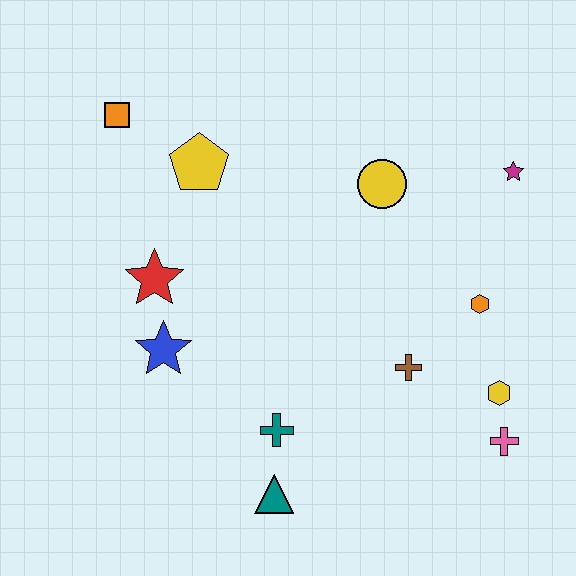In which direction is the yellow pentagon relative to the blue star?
The yellow pentagon is above the blue star.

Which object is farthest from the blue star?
The magenta star is farthest from the blue star.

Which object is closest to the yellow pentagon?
The orange square is closest to the yellow pentagon.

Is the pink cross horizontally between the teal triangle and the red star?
No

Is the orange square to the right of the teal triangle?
No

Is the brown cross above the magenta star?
No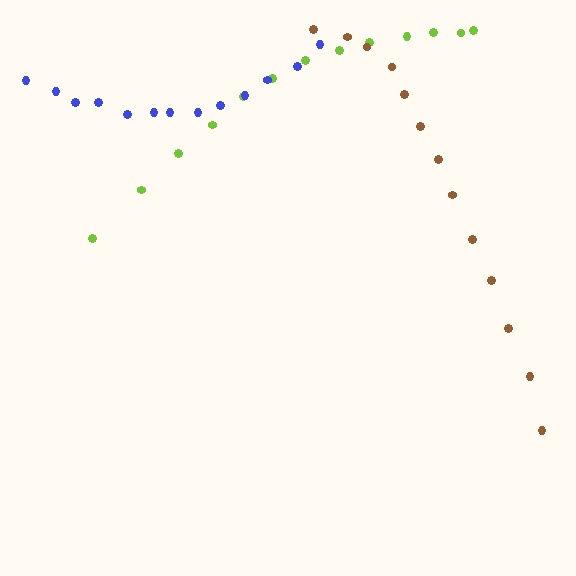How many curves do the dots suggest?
There are 3 distinct paths.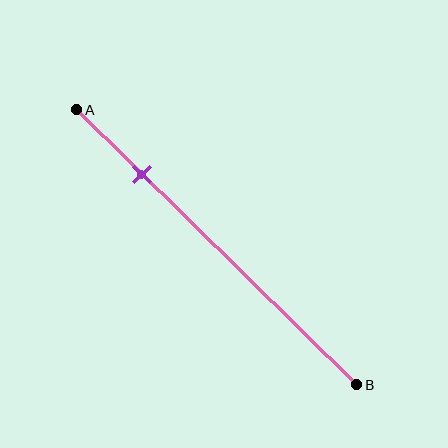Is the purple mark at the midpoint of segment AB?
No, the mark is at about 25% from A, not at the 50% midpoint.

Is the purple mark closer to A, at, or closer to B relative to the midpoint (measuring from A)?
The purple mark is closer to point A than the midpoint of segment AB.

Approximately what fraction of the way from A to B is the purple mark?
The purple mark is approximately 25% of the way from A to B.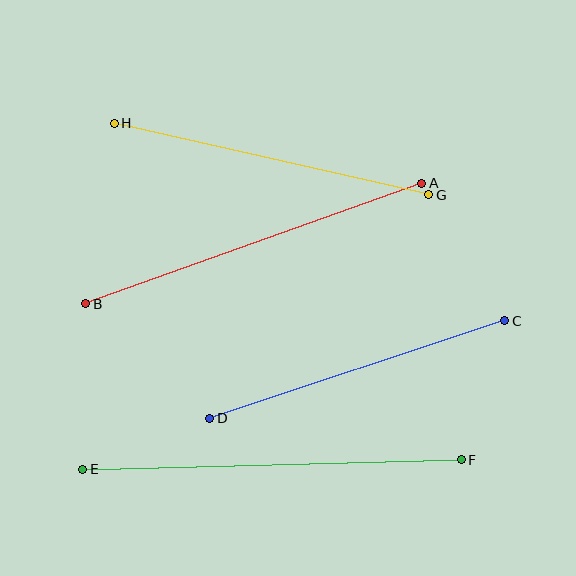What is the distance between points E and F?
The distance is approximately 379 pixels.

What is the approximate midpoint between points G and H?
The midpoint is at approximately (272, 159) pixels.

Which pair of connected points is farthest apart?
Points E and F are farthest apart.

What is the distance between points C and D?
The distance is approximately 311 pixels.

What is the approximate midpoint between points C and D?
The midpoint is at approximately (357, 369) pixels.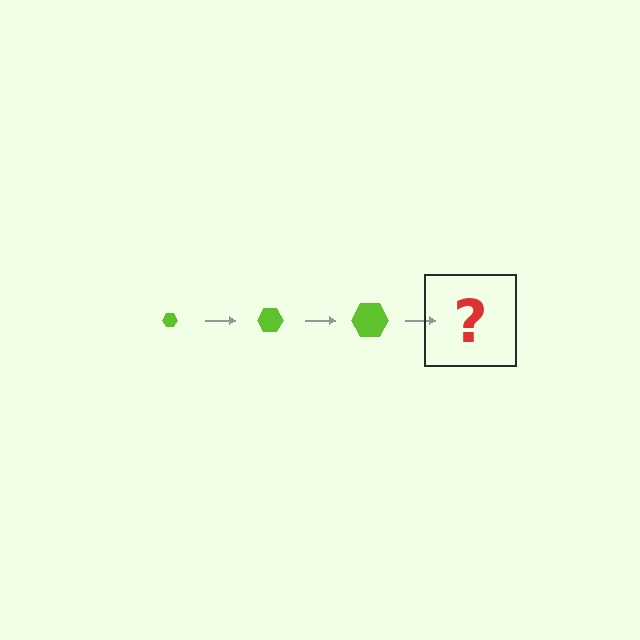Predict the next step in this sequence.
The next step is a lime hexagon, larger than the previous one.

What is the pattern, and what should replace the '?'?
The pattern is that the hexagon gets progressively larger each step. The '?' should be a lime hexagon, larger than the previous one.